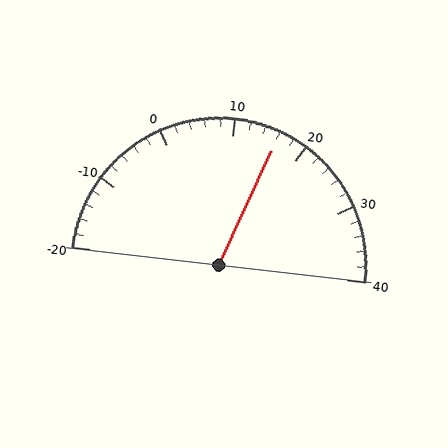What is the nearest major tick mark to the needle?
The nearest major tick mark is 20.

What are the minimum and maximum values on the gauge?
The gauge ranges from -20 to 40.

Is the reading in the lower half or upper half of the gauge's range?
The reading is in the upper half of the range (-20 to 40).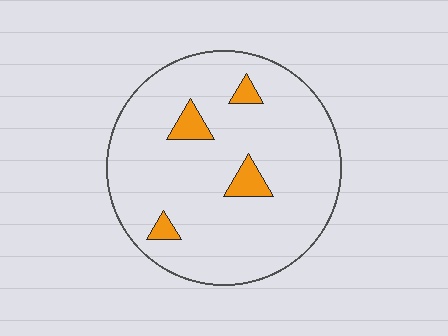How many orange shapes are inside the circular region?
4.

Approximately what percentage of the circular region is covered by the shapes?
Approximately 10%.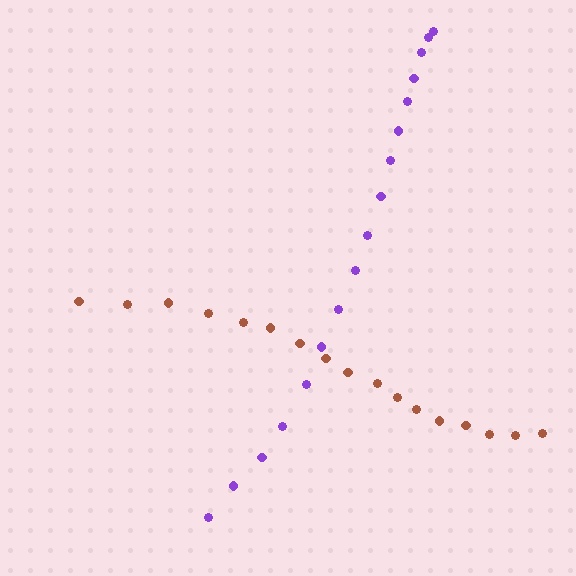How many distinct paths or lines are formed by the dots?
There are 2 distinct paths.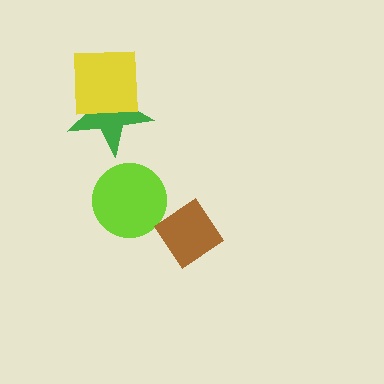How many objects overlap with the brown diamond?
0 objects overlap with the brown diamond.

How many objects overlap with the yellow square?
1 object overlaps with the yellow square.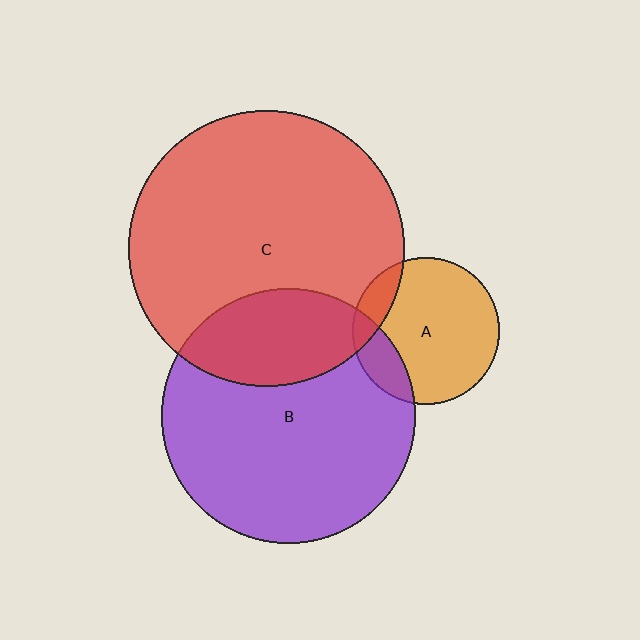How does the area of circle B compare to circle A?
Approximately 3.0 times.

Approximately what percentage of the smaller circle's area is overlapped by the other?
Approximately 25%.